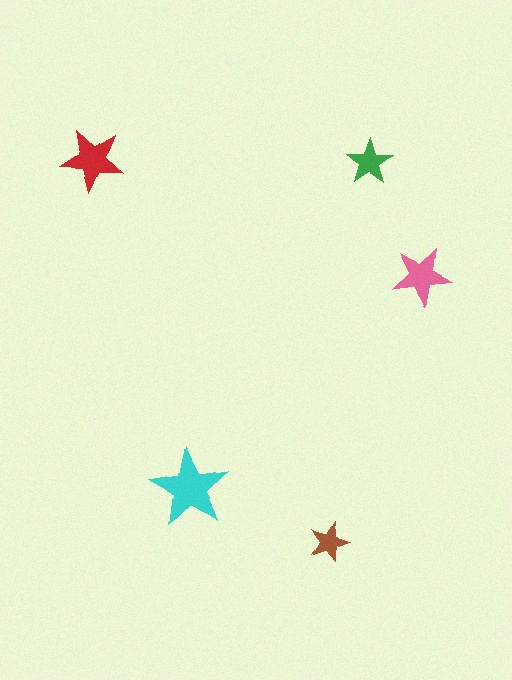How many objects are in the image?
There are 5 objects in the image.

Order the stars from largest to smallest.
the cyan one, the red one, the pink one, the green one, the brown one.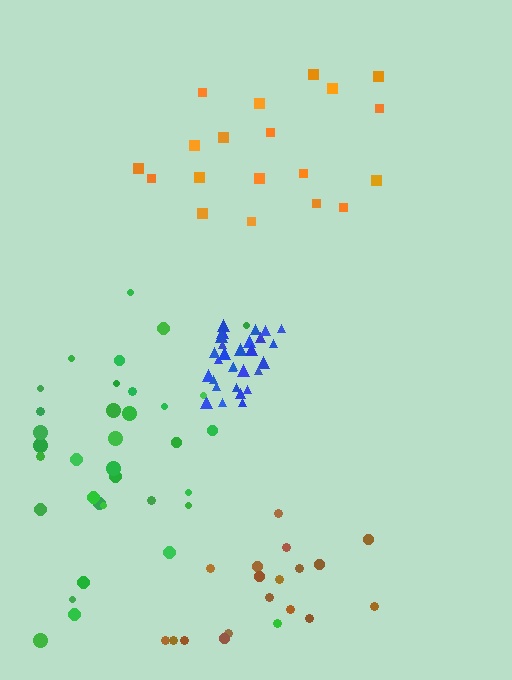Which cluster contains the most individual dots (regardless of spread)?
Green (35).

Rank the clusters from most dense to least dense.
blue, green, orange, brown.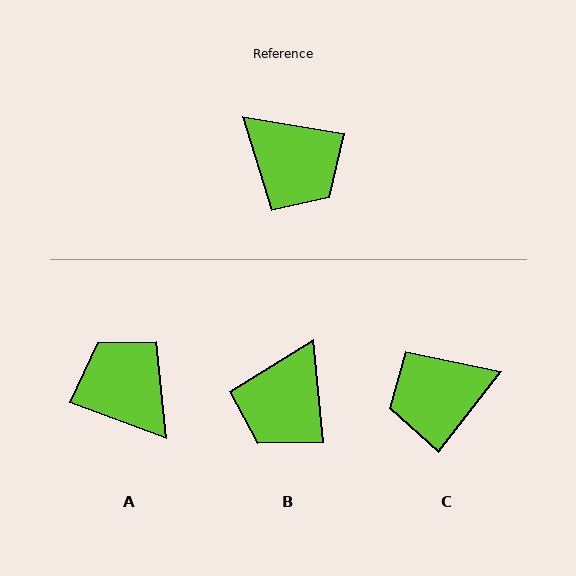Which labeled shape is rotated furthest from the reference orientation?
A, about 169 degrees away.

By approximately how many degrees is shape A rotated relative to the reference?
Approximately 169 degrees counter-clockwise.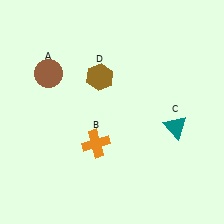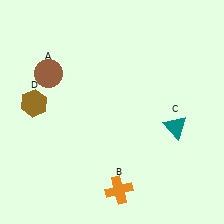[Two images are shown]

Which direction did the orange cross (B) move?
The orange cross (B) moved down.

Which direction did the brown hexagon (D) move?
The brown hexagon (D) moved left.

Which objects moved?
The objects that moved are: the orange cross (B), the brown hexagon (D).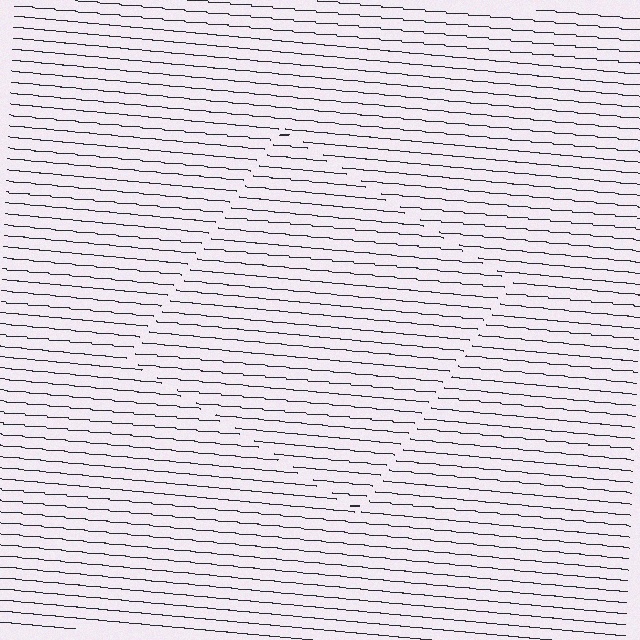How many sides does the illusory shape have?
4 sides — the line-ends trace a square.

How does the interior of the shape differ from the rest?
The interior of the shape contains the same grating, shifted by half a period — the contour is defined by the phase discontinuity where line-ends from the inner and outer gratings abut.